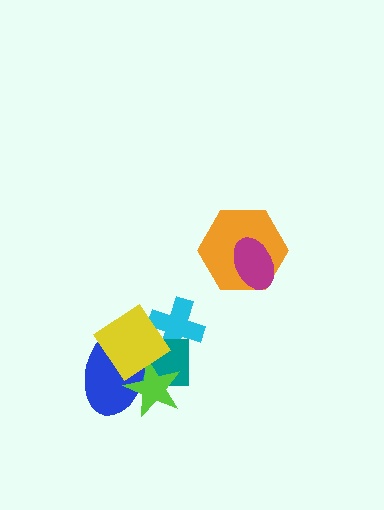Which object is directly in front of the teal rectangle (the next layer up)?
The blue ellipse is directly in front of the teal rectangle.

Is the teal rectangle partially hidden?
Yes, it is partially covered by another shape.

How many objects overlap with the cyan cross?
2 objects overlap with the cyan cross.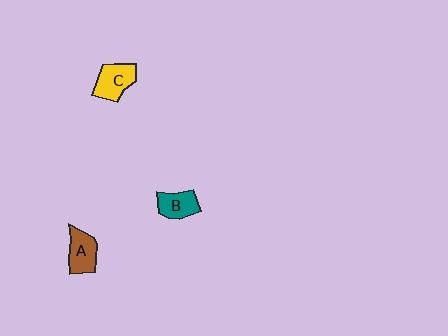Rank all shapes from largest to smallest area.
From largest to smallest: C (yellow), A (brown), B (teal).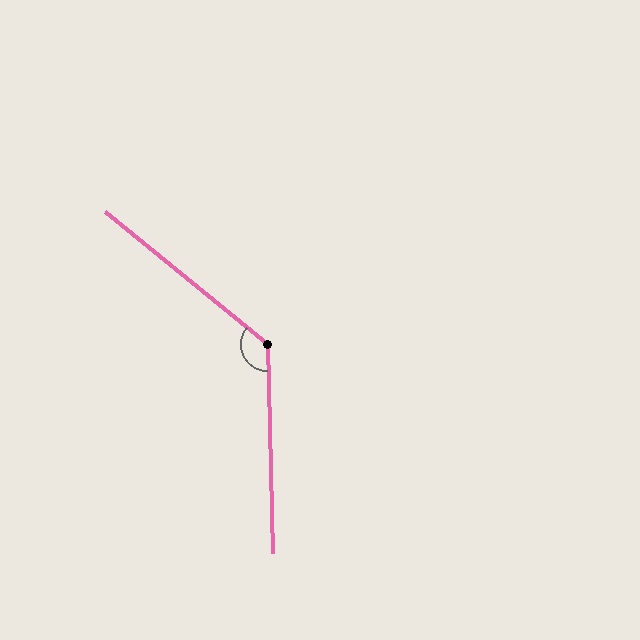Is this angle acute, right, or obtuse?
It is obtuse.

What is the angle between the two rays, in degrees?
Approximately 131 degrees.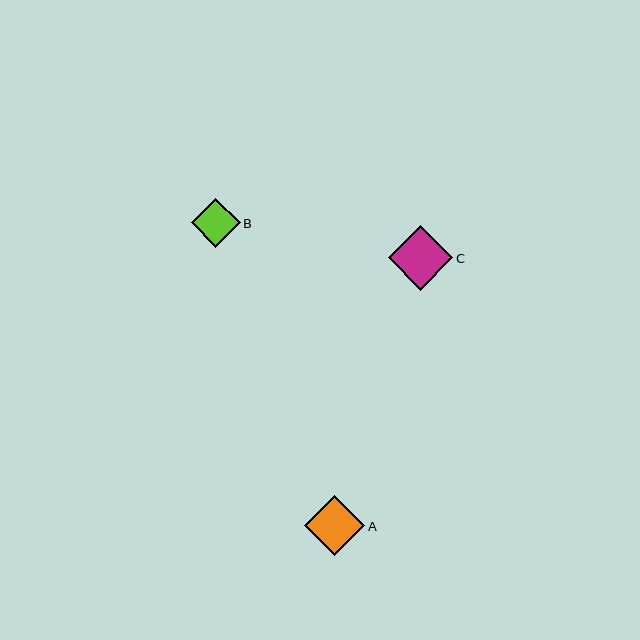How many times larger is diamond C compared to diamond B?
Diamond C is approximately 1.3 times the size of diamond B.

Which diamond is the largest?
Diamond C is the largest with a size of approximately 65 pixels.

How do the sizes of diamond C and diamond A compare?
Diamond C and diamond A are approximately the same size.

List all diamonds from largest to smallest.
From largest to smallest: C, A, B.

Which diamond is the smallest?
Diamond B is the smallest with a size of approximately 48 pixels.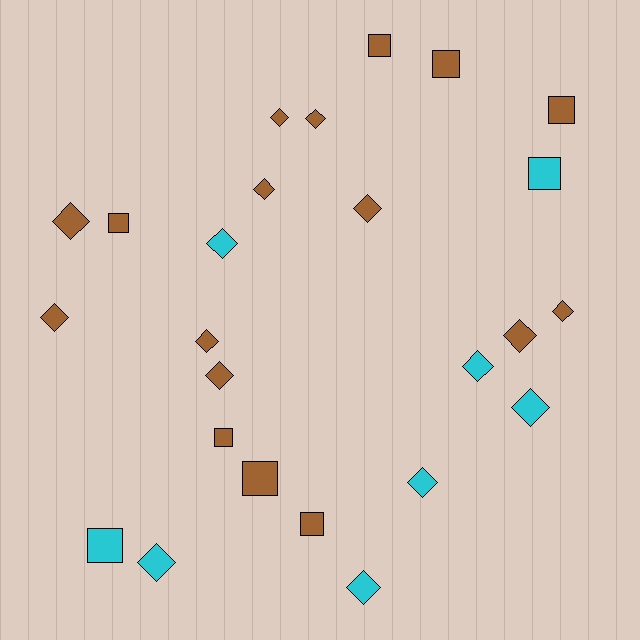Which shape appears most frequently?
Diamond, with 16 objects.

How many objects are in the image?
There are 25 objects.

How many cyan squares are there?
There are 2 cyan squares.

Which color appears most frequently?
Brown, with 17 objects.